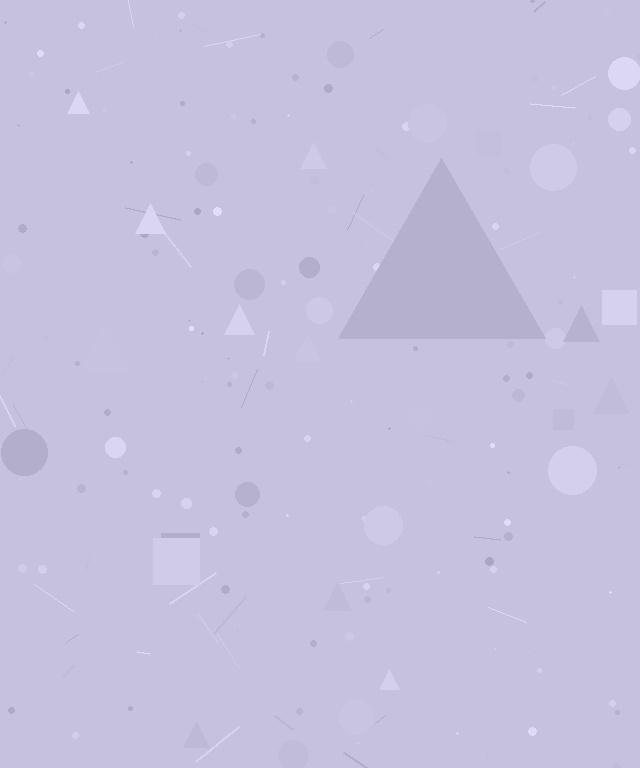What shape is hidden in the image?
A triangle is hidden in the image.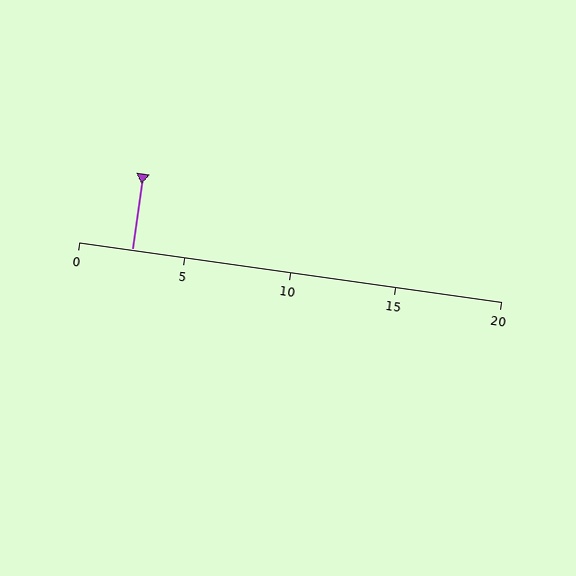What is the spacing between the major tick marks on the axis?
The major ticks are spaced 5 apart.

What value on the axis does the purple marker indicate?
The marker indicates approximately 2.5.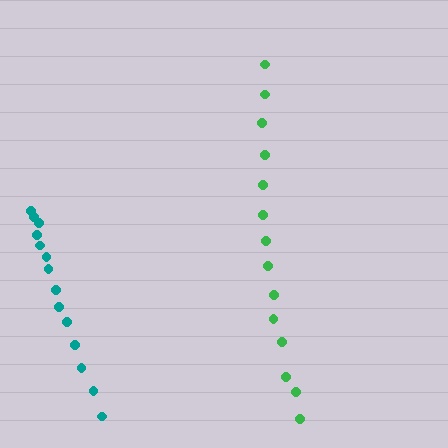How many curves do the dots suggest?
There are 2 distinct paths.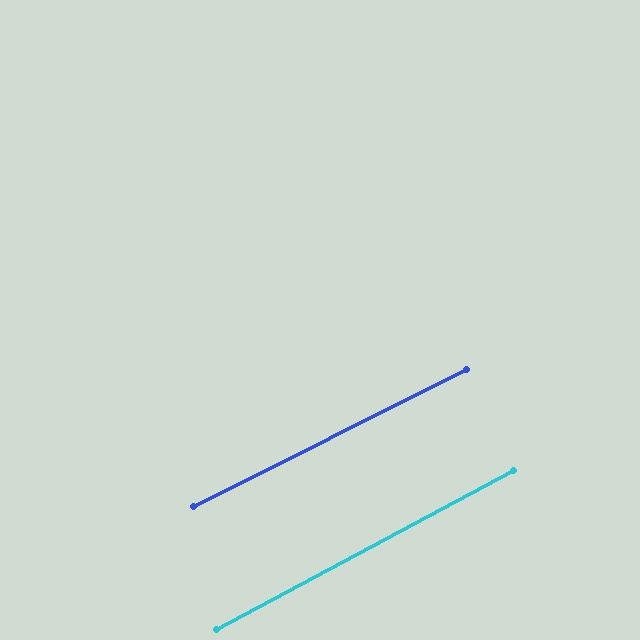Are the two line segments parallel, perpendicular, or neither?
Parallel — their directions differ by only 1.6°.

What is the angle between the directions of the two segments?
Approximately 2 degrees.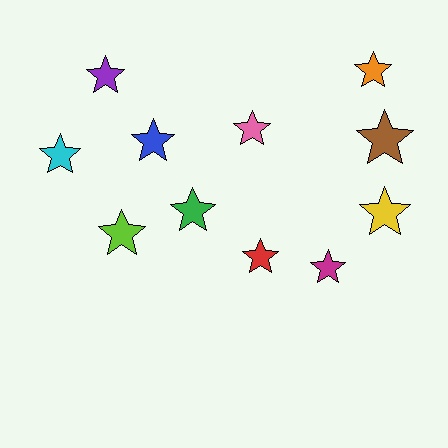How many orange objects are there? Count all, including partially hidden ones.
There is 1 orange object.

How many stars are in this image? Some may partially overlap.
There are 11 stars.